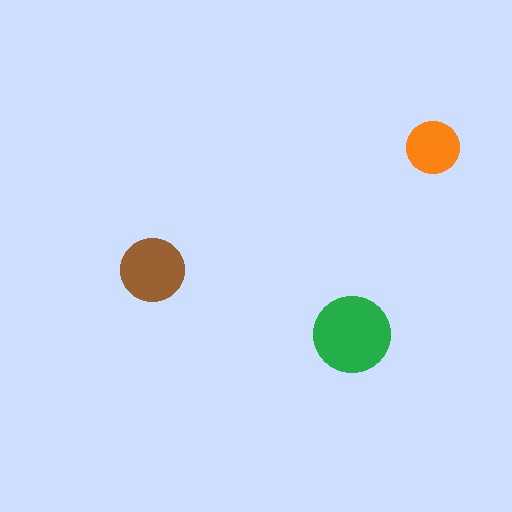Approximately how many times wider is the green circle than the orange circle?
About 1.5 times wider.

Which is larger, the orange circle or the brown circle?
The brown one.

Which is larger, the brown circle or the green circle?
The green one.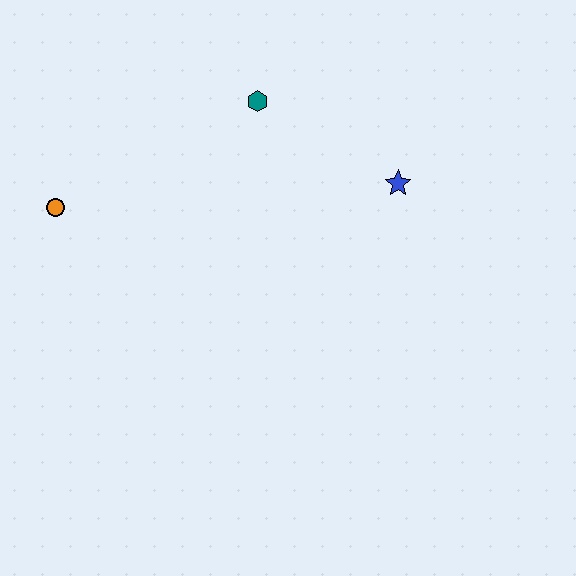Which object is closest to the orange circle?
The teal hexagon is closest to the orange circle.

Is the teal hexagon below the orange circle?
No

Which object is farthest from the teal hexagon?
The orange circle is farthest from the teal hexagon.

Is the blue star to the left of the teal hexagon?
No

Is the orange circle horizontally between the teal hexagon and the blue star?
No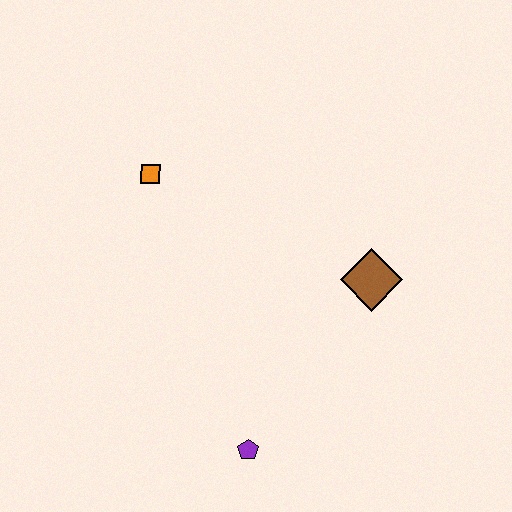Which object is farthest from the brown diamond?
The orange square is farthest from the brown diamond.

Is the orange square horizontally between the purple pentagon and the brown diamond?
No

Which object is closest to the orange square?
The brown diamond is closest to the orange square.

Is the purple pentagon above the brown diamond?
No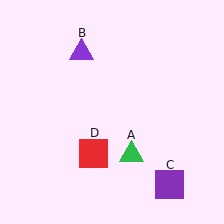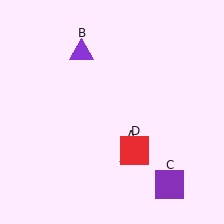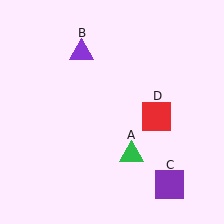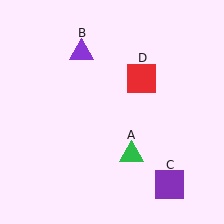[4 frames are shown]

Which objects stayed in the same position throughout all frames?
Green triangle (object A) and purple triangle (object B) and purple square (object C) remained stationary.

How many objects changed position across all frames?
1 object changed position: red square (object D).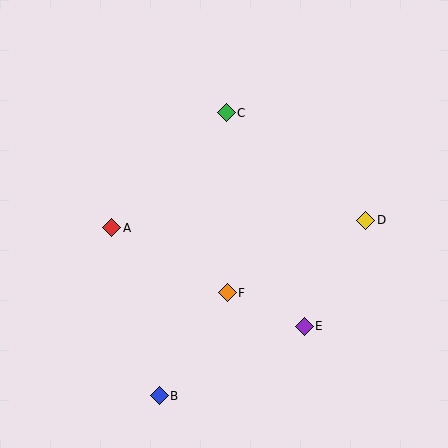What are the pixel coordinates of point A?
Point A is at (112, 228).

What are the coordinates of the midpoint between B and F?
The midpoint between B and F is at (193, 344).